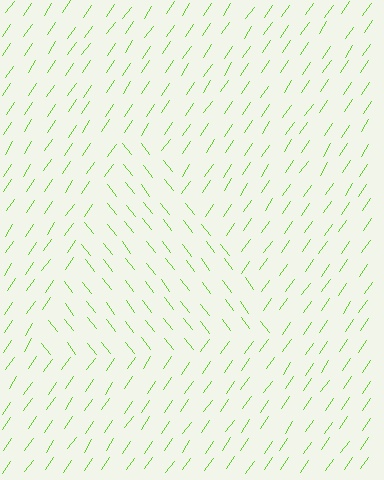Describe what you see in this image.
The image is filled with small lime line segments. A triangle region in the image has lines oriented differently from the surrounding lines, creating a visible texture boundary.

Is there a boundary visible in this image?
Yes, there is a texture boundary formed by a change in line orientation.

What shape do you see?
I see a triangle.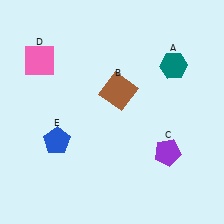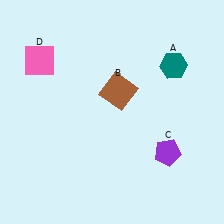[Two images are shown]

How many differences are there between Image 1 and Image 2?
There is 1 difference between the two images.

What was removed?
The blue pentagon (E) was removed in Image 2.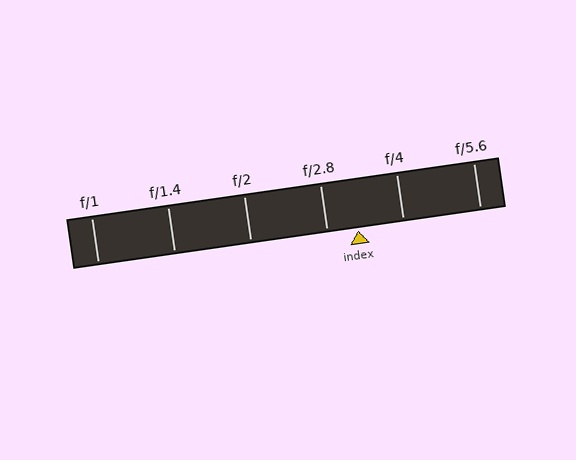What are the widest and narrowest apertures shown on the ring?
The widest aperture shown is f/1 and the narrowest is f/5.6.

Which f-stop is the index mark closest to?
The index mark is closest to f/2.8.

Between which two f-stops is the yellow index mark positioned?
The index mark is between f/2.8 and f/4.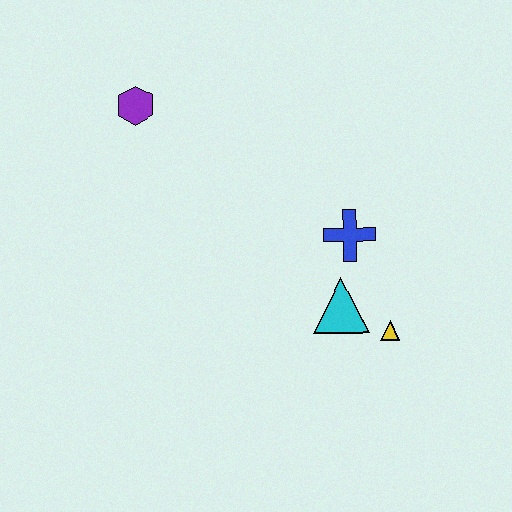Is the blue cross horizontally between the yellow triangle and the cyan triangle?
Yes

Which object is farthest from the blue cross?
The purple hexagon is farthest from the blue cross.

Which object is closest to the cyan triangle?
The yellow triangle is closest to the cyan triangle.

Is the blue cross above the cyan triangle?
Yes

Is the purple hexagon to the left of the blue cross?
Yes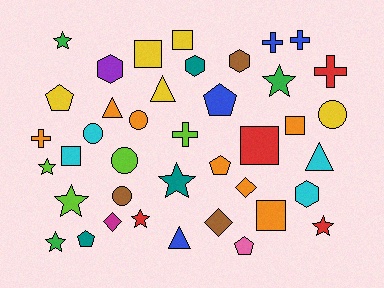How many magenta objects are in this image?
There is 1 magenta object.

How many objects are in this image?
There are 40 objects.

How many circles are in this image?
There are 5 circles.